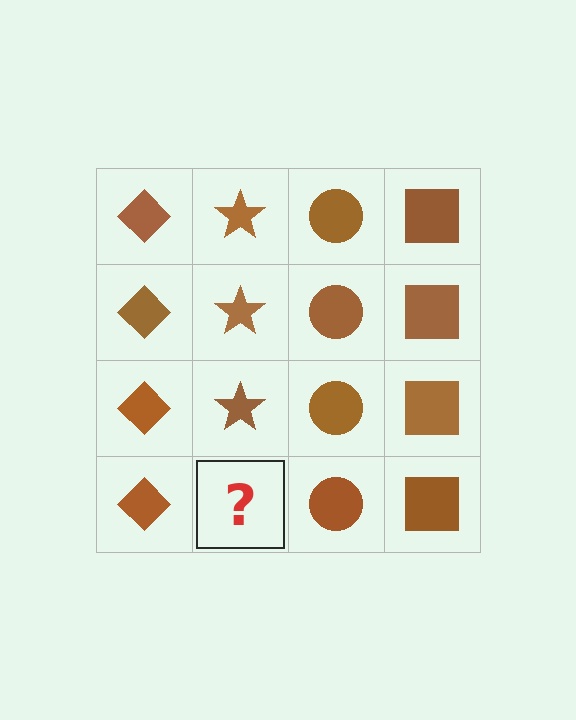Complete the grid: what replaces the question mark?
The question mark should be replaced with a brown star.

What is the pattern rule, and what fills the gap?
The rule is that each column has a consistent shape. The gap should be filled with a brown star.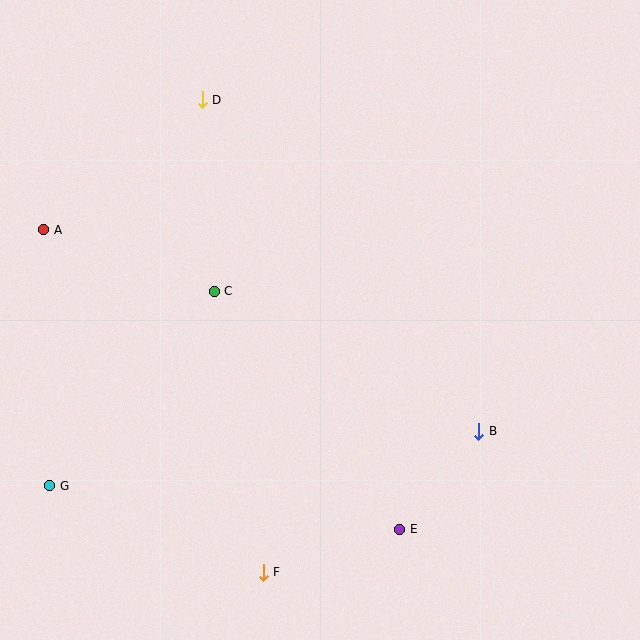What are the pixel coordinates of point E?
Point E is at (400, 529).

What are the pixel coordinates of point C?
Point C is at (214, 292).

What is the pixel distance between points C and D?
The distance between C and D is 192 pixels.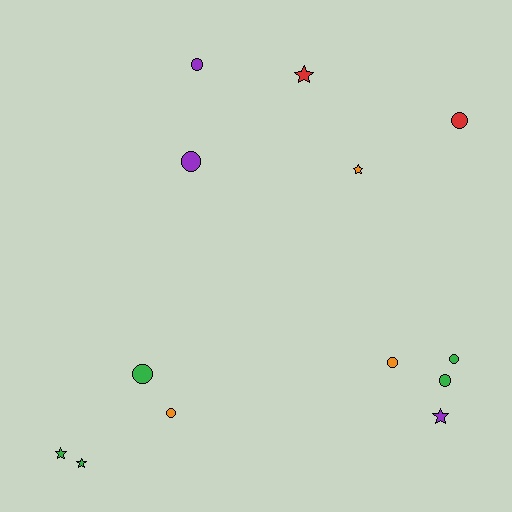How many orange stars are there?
There is 1 orange star.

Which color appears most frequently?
Green, with 5 objects.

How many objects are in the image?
There are 13 objects.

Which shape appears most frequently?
Circle, with 8 objects.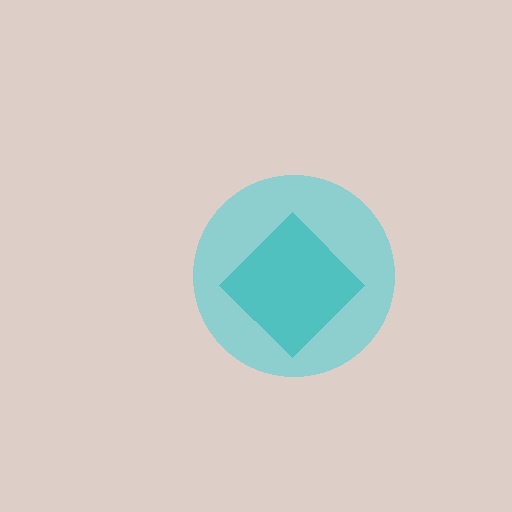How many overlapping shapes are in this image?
There are 2 overlapping shapes in the image.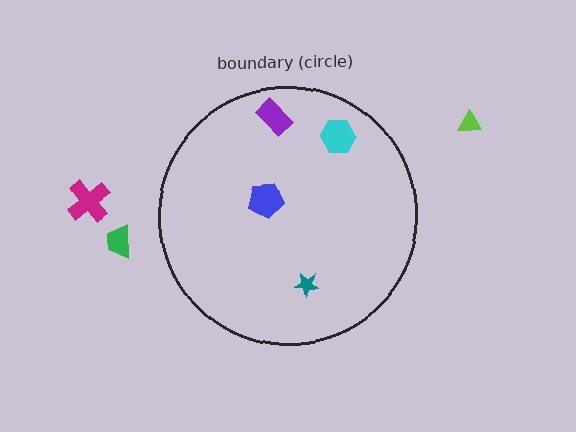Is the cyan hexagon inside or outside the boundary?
Inside.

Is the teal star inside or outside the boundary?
Inside.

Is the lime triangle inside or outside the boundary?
Outside.